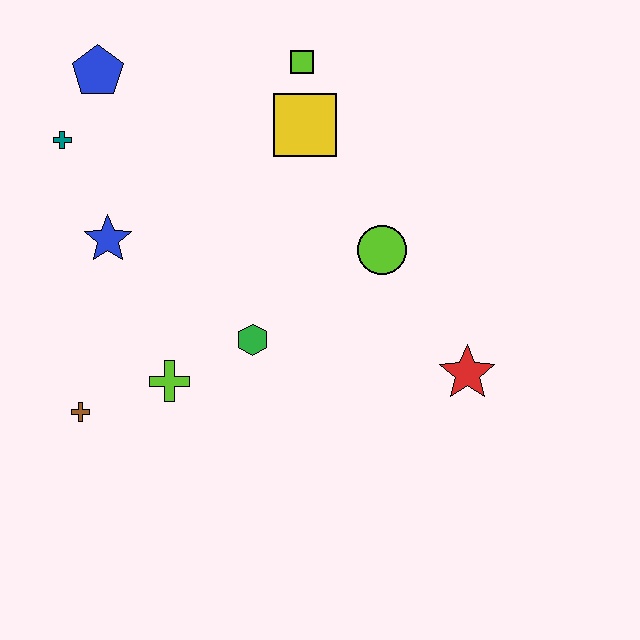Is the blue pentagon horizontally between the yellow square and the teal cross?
Yes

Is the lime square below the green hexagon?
No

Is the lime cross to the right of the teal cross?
Yes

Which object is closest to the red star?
The lime circle is closest to the red star.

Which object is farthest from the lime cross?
The lime square is farthest from the lime cross.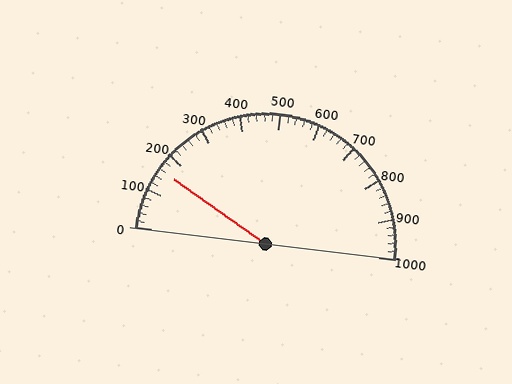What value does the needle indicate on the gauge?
The needle indicates approximately 160.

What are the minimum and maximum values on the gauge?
The gauge ranges from 0 to 1000.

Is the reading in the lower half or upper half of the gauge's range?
The reading is in the lower half of the range (0 to 1000).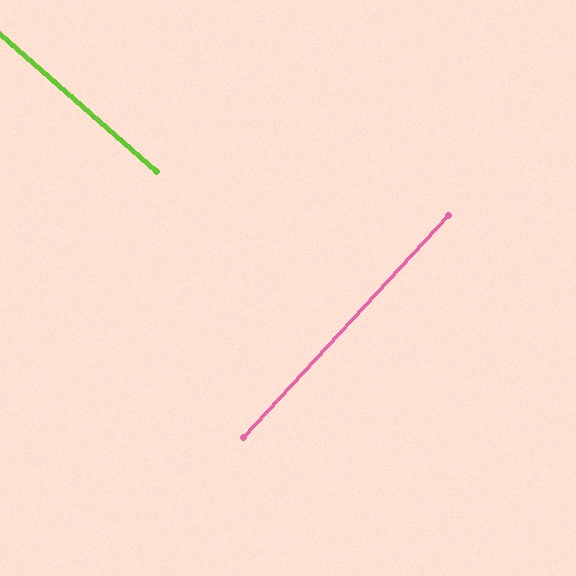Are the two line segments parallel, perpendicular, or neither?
Perpendicular — they meet at approximately 88°.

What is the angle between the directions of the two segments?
Approximately 88 degrees.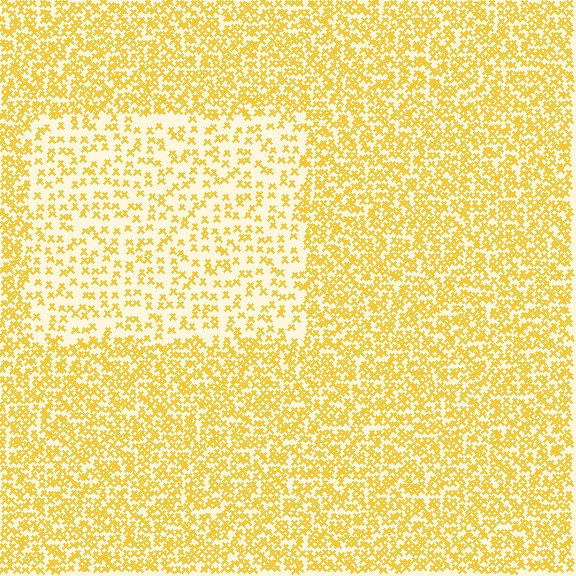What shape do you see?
I see a rectangle.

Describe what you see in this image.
The image contains small yellow elements arranged at two different densities. A rectangle-shaped region is visible where the elements are less densely packed than the surrounding area.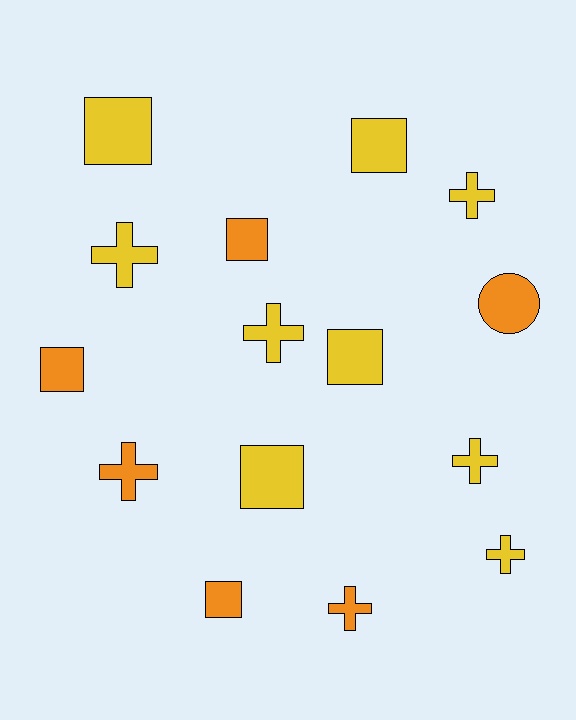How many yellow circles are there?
There are no yellow circles.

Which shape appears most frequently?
Cross, with 7 objects.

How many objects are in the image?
There are 15 objects.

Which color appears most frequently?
Yellow, with 9 objects.